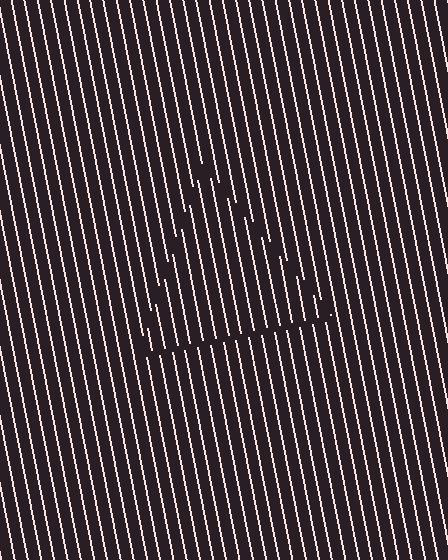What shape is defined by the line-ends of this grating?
An illusory triangle. The interior of the shape contains the same grating, shifted by half a period — the contour is defined by the phase discontinuity where line-ends from the inner and outer gratings abut.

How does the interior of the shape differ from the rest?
The interior of the shape contains the same grating, shifted by half a period — the contour is defined by the phase discontinuity where line-ends from the inner and outer gratings abut.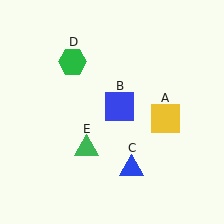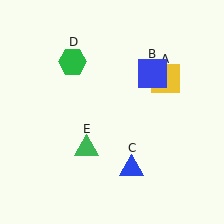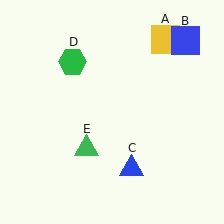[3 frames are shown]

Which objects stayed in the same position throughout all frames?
Blue triangle (object C) and green hexagon (object D) and green triangle (object E) remained stationary.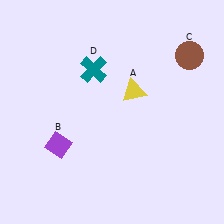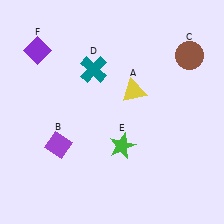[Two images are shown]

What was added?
A green star (E), a purple diamond (F) were added in Image 2.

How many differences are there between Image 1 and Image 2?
There are 2 differences between the two images.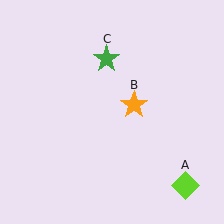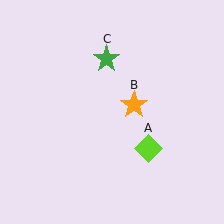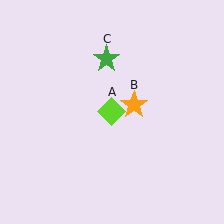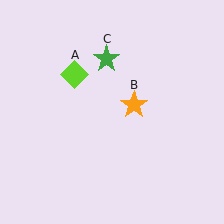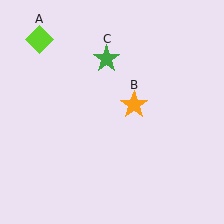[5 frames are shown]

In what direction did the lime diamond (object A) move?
The lime diamond (object A) moved up and to the left.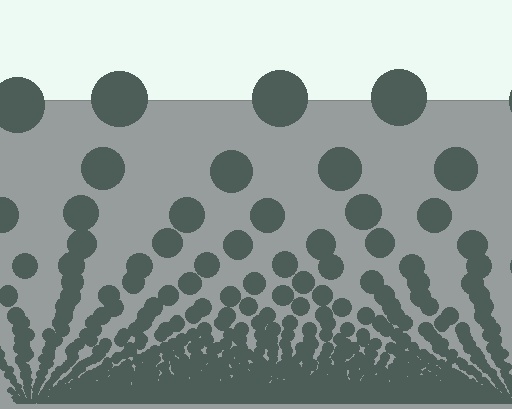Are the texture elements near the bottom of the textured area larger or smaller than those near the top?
Smaller. The gradient is inverted — elements near the bottom are smaller and denser.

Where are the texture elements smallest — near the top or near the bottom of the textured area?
Near the bottom.